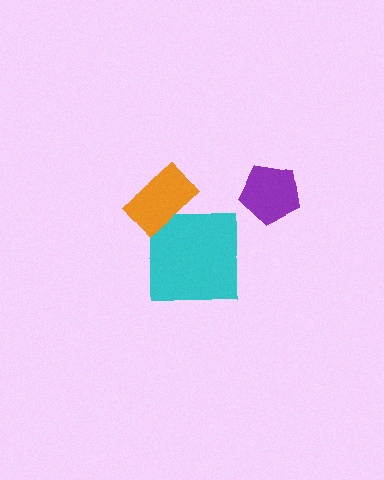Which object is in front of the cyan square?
The orange rectangle is in front of the cyan square.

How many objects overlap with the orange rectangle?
1 object overlaps with the orange rectangle.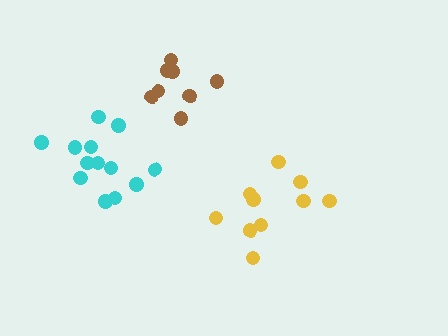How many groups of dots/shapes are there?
There are 3 groups.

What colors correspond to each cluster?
The clusters are colored: yellow, brown, cyan.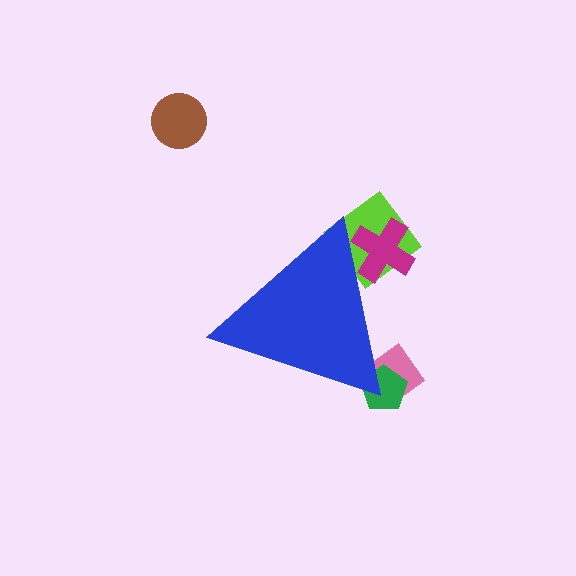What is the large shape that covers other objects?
A blue triangle.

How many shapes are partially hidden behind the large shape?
4 shapes are partially hidden.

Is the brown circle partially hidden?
No, the brown circle is fully visible.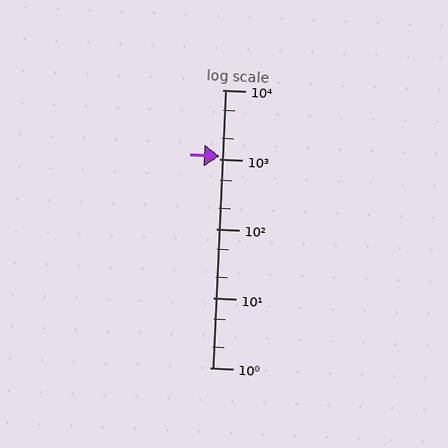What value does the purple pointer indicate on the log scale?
The pointer indicates approximately 1100.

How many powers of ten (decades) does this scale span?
The scale spans 4 decades, from 1 to 10000.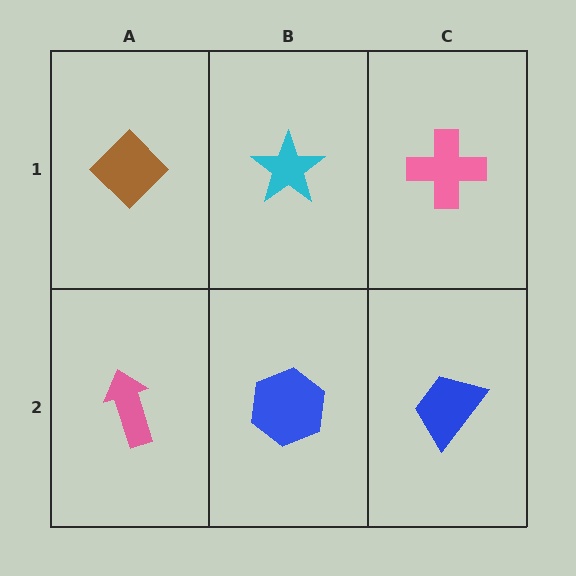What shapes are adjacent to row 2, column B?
A cyan star (row 1, column B), a pink arrow (row 2, column A), a blue trapezoid (row 2, column C).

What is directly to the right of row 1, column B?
A pink cross.